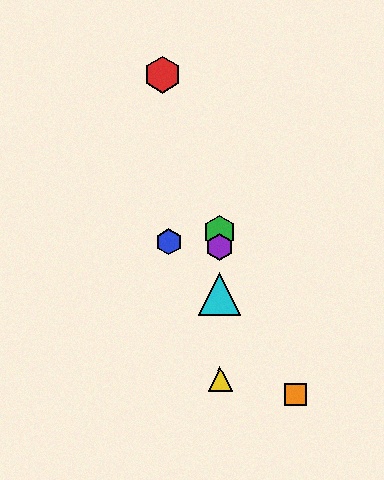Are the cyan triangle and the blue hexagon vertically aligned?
No, the cyan triangle is at x≈220 and the blue hexagon is at x≈169.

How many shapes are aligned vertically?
4 shapes (the green hexagon, the yellow triangle, the purple hexagon, the cyan triangle) are aligned vertically.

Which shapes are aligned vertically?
The green hexagon, the yellow triangle, the purple hexagon, the cyan triangle are aligned vertically.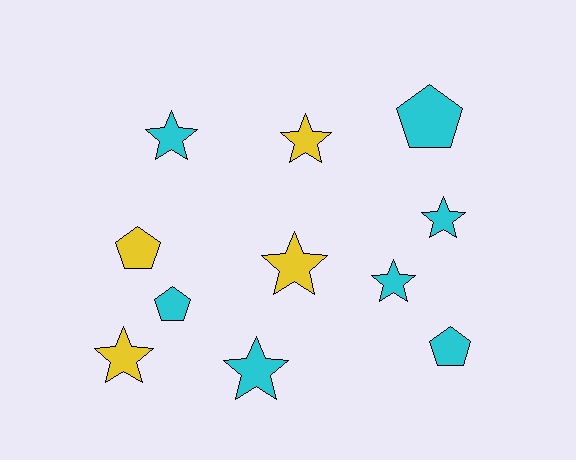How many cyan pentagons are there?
There are 3 cyan pentagons.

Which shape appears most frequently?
Star, with 7 objects.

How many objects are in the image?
There are 11 objects.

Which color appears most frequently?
Cyan, with 7 objects.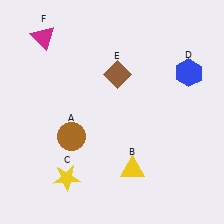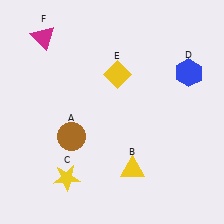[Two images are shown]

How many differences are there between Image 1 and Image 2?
There is 1 difference between the two images.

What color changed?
The diamond (E) changed from brown in Image 1 to yellow in Image 2.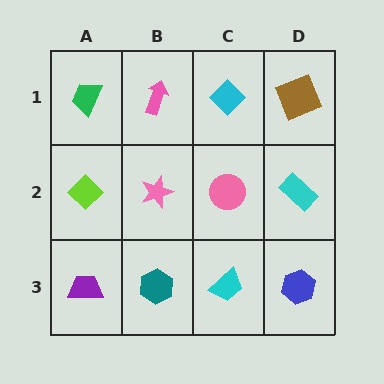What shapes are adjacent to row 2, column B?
A pink arrow (row 1, column B), a teal hexagon (row 3, column B), a lime diamond (row 2, column A), a pink circle (row 2, column C).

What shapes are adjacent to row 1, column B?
A pink star (row 2, column B), a green trapezoid (row 1, column A), a cyan diamond (row 1, column C).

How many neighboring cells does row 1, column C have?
3.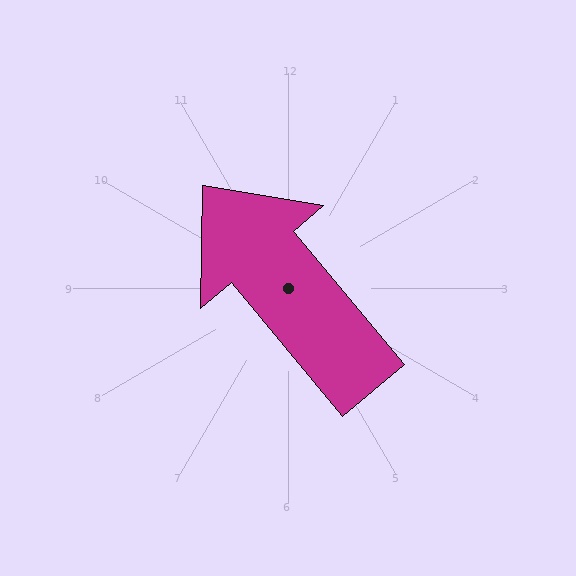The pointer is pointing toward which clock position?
Roughly 11 o'clock.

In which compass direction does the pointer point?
Northwest.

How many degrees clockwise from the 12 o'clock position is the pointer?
Approximately 320 degrees.